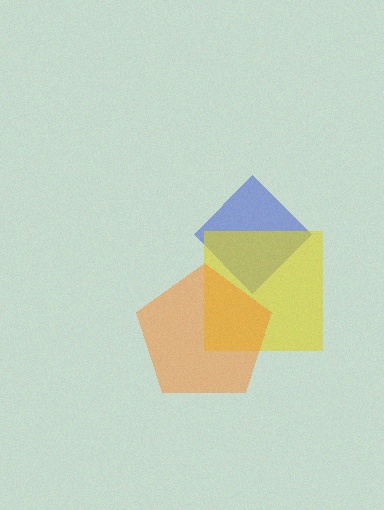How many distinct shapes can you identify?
There are 3 distinct shapes: a blue diamond, a yellow square, an orange pentagon.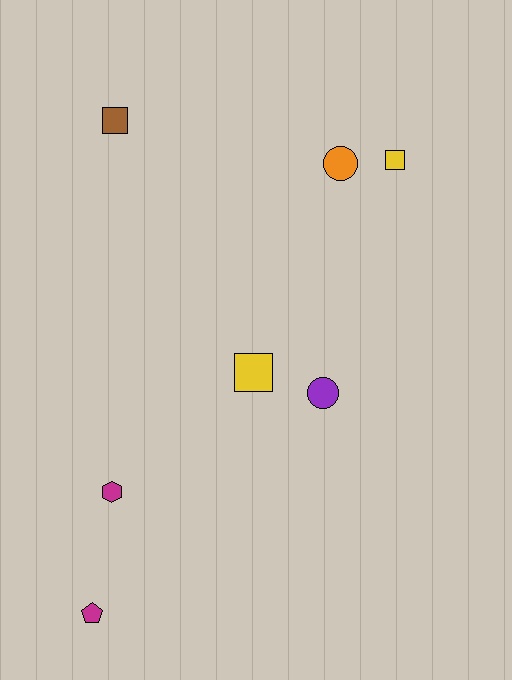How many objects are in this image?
There are 7 objects.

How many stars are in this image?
There are no stars.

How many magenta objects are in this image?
There are 2 magenta objects.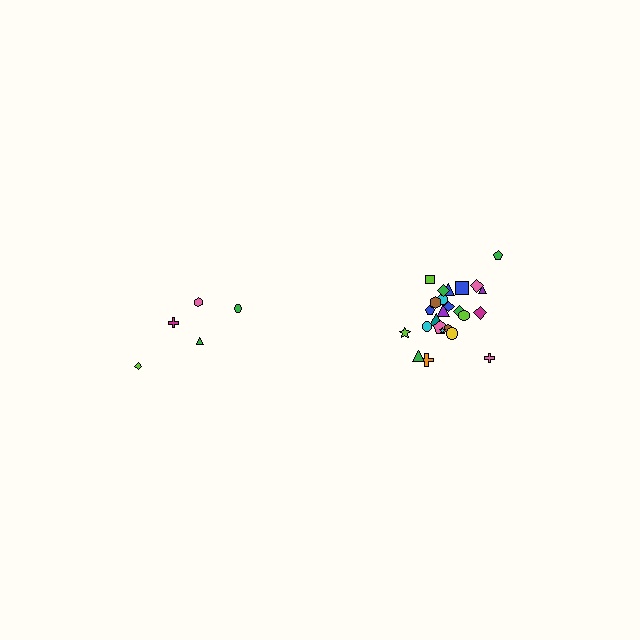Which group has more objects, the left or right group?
The right group.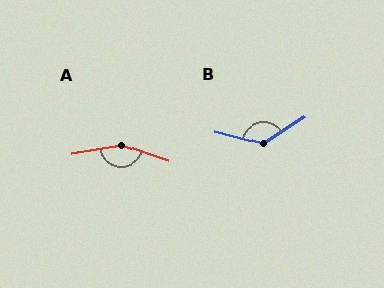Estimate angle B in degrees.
Approximately 133 degrees.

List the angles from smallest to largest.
B (133°), A (151°).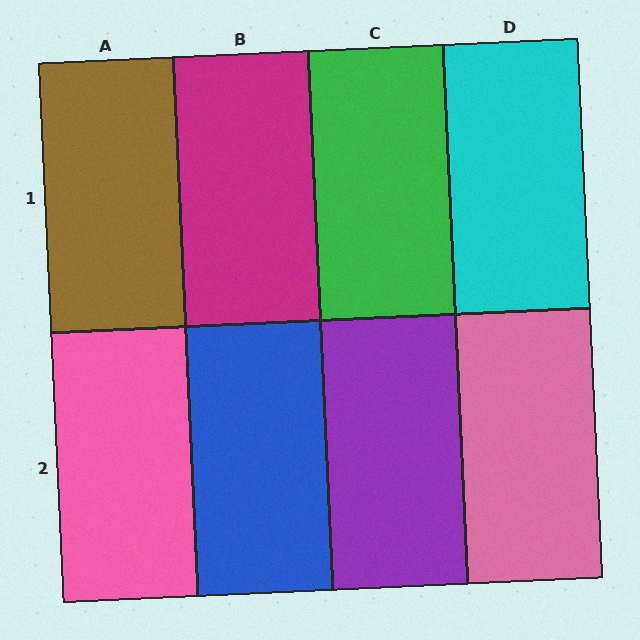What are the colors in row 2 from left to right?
Pink, blue, purple, pink.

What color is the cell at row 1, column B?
Magenta.